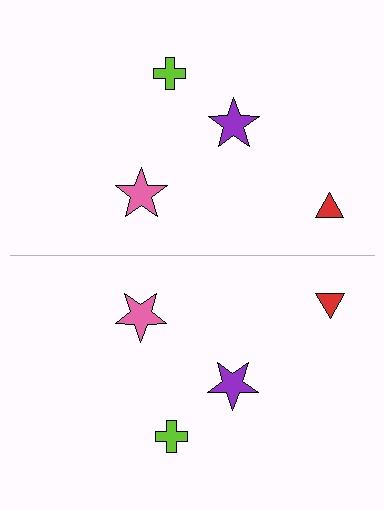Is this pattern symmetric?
Yes, this pattern has bilateral (reflection) symmetry.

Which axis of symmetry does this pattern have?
The pattern has a horizontal axis of symmetry running through the center of the image.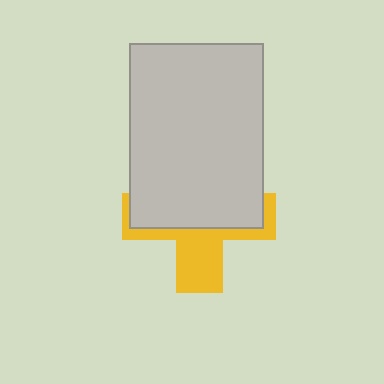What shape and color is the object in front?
The object in front is a light gray rectangle.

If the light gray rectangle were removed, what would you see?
You would see the complete yellow cross.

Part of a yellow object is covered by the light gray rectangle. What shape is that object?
It is a cross.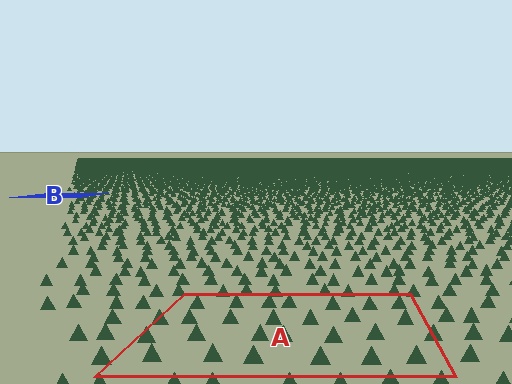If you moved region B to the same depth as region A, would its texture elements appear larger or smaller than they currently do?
They would appear larger. At a closer depth, the same texture elements are projected at a bigger on-screen size.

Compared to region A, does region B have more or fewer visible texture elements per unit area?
Region B has more texture elements per unit area — they are packed more densely because it is farther away.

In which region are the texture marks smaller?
The texture marks are smaller in region B, because it is farther away.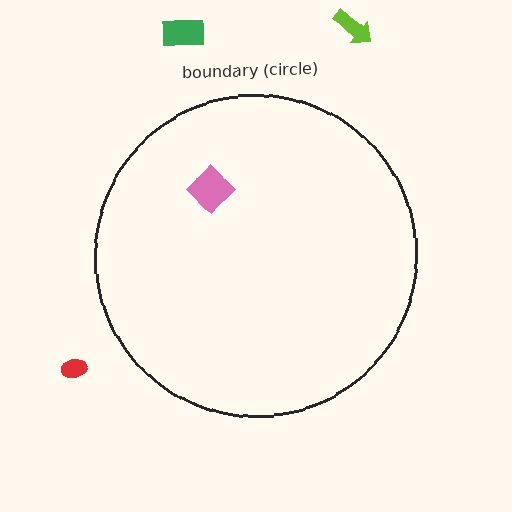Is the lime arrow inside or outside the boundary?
Outside.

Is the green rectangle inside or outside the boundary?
Outside.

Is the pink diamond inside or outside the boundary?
Inside.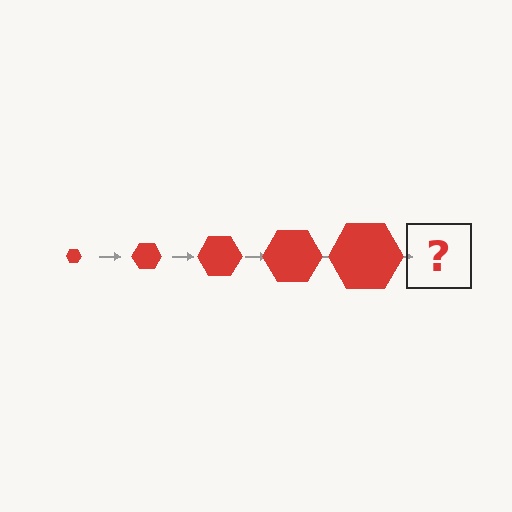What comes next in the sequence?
The next element should be a red hexagon, larger than the previous one.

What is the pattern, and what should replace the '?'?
The pattern is that the hexagon gets progressively larger each step. The '?' should be a red hexagon, larger than the previous one.